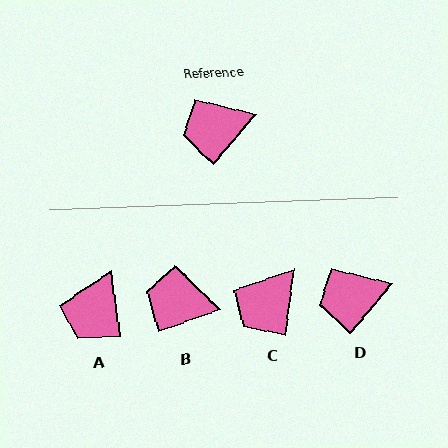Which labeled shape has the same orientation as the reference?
D.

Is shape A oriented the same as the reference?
No, it is off by about 48 degrees.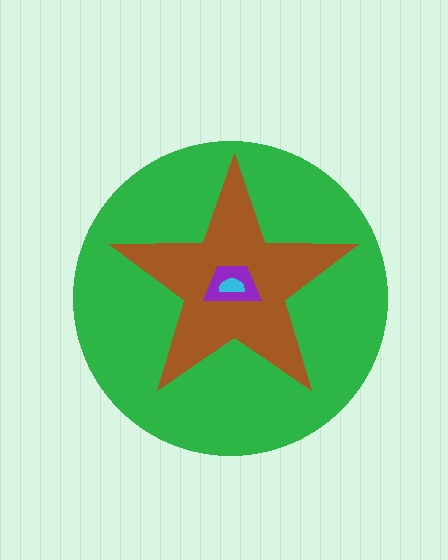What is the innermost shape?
The cyan semicircle.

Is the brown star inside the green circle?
Yes.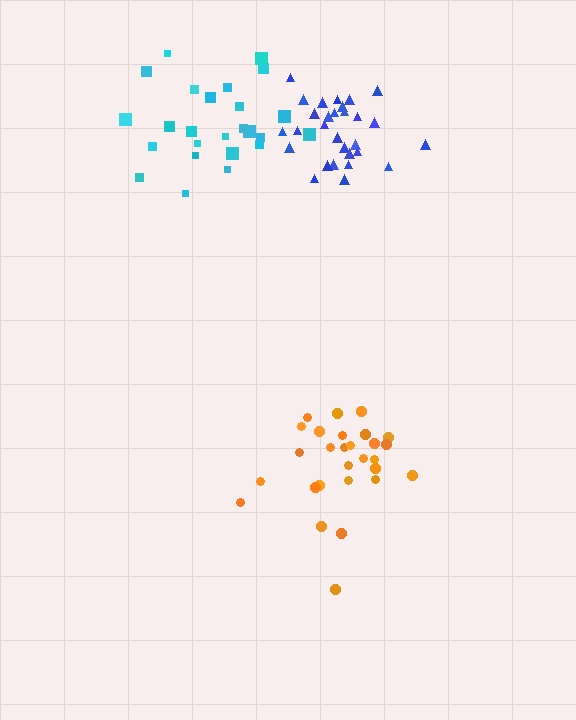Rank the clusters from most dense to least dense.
blue, orange, cyan.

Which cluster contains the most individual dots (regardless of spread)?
Blue (29).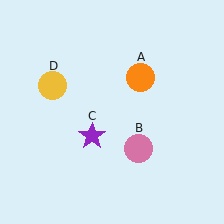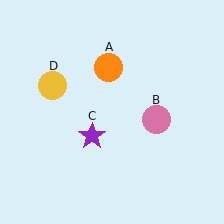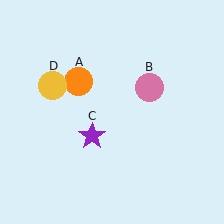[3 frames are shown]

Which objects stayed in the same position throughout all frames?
Purple star (object C) and yellow circle (object D) remained stationary.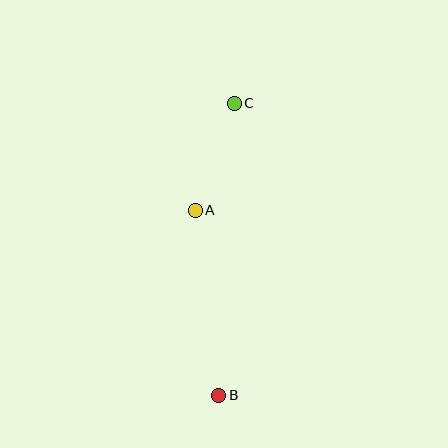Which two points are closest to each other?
Points A and C are closest to each other.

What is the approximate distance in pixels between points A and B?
The distance between A and B is approximately 187 pixels.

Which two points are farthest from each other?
Points B and C are farthest from each other.